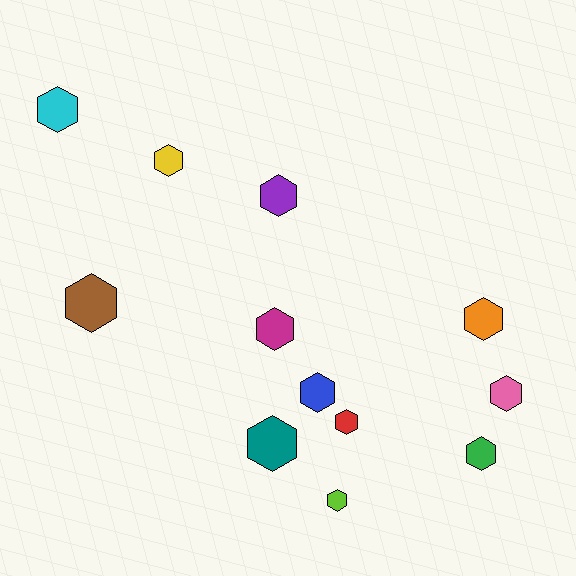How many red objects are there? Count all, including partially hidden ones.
There is 1 red object.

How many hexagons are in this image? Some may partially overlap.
There are 12 hexagons.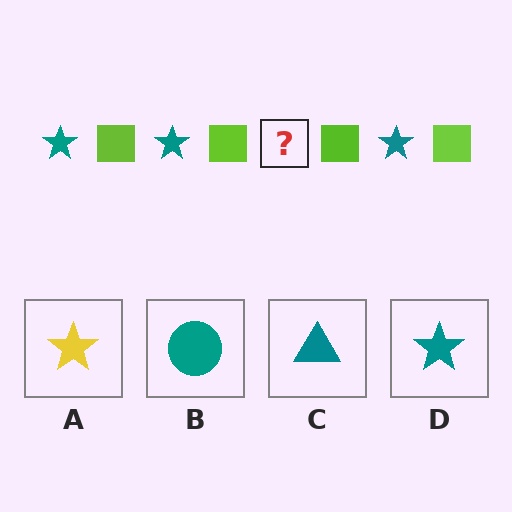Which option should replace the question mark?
Option D.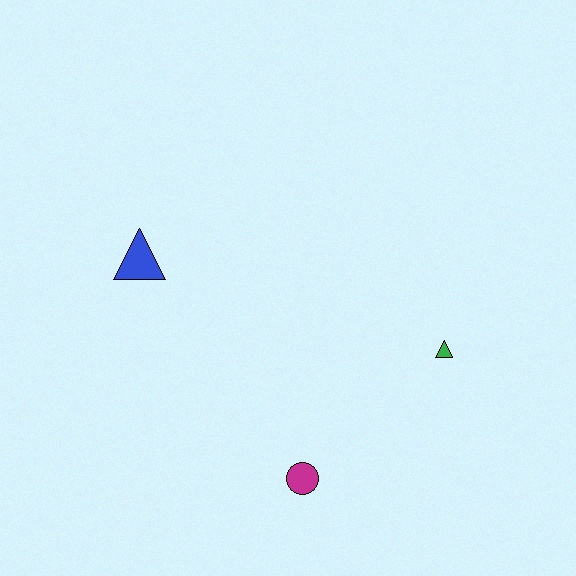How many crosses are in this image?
There are no crosses.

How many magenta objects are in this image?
There is 1 magenta object.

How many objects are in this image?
There are 3 objects.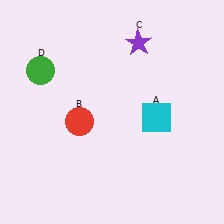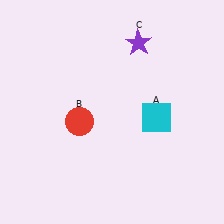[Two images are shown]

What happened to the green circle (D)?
The green circle (D) was removed in Image 2. It was in the top-left area of Image 1.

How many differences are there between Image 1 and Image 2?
There is 1 difference between the two images.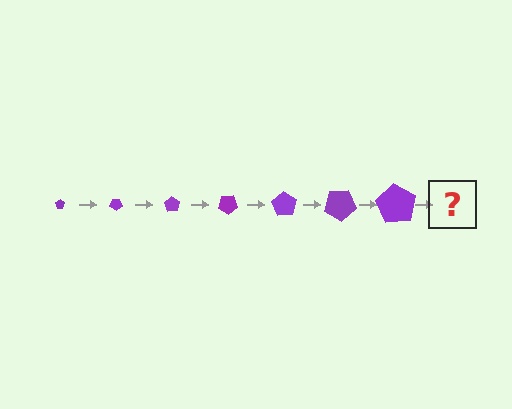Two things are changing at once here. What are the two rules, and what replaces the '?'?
The two rules are that the pentagon grows larger each step and it rotates 35 degrees each step. The '?' should be a pentagon, larger than the previous one and rotated 245 degrees from the start.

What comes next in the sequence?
The next element should be a pentagon, larger than the previous one and rotated 245 degrees from the start.